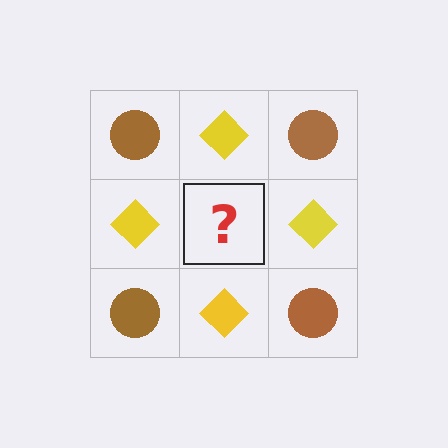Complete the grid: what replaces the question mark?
The question mark should be replaced with a brown circle.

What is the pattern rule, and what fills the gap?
The rule is that it alternates brown circle and yellow diamond in a checkerboard pattern. The gap should be filled with a brown circle.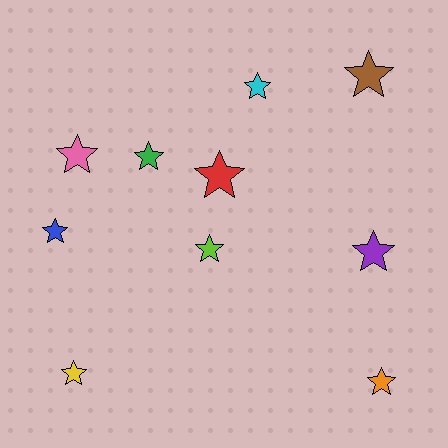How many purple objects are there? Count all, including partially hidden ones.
There is 1 purple object.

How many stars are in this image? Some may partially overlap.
There are 10 stars.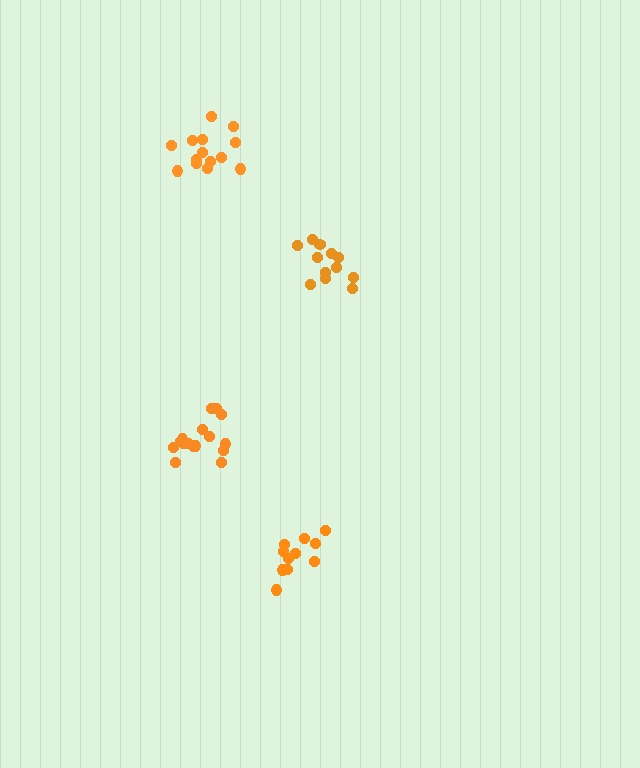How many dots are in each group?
Group 1: 11 dots, Group 2: 16 dots, Group 3: 14 dots, Group 4: 12 dots (53 total).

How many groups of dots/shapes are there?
There are 4 groups.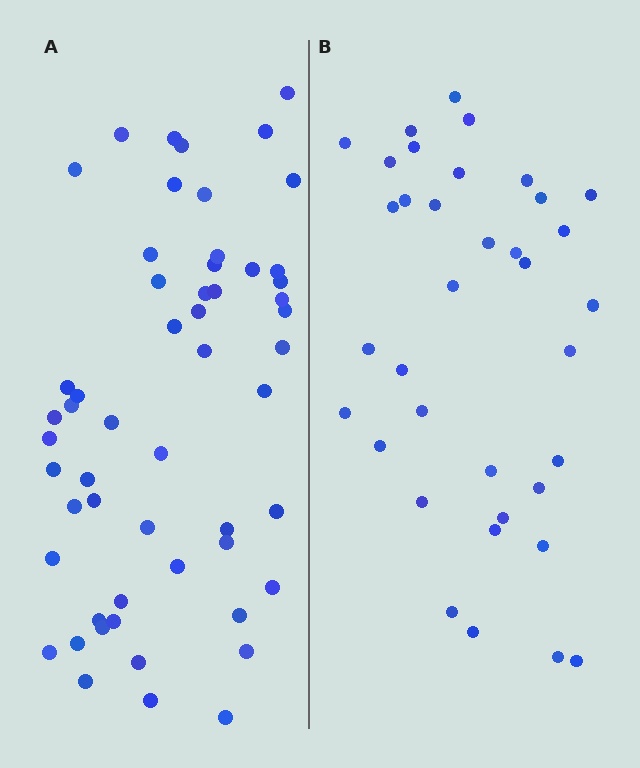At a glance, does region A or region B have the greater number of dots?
Region A (the left region) has more dots.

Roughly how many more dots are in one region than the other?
Region A has approximately 20 more dots than region B.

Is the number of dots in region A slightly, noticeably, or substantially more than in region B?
Region A has substantially more. The ratio is roughly 1.5 to 1.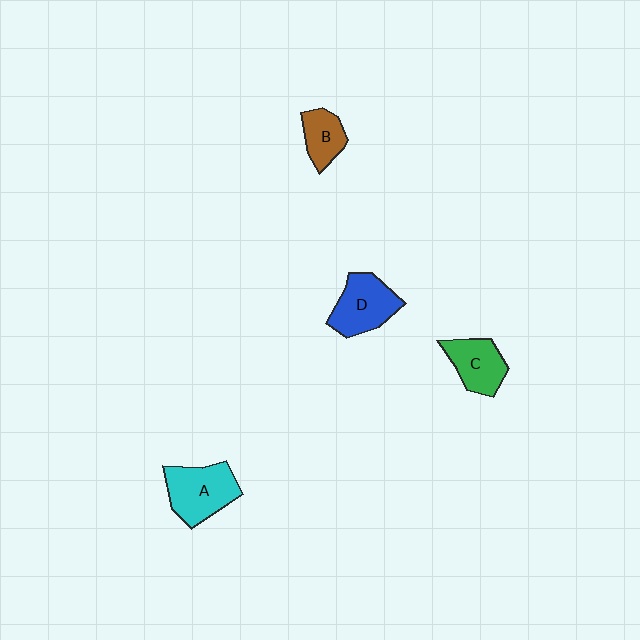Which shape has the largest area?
Shape A (cyan).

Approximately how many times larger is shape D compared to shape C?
Approximately 1.2 times.